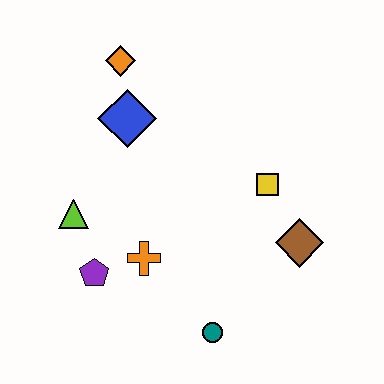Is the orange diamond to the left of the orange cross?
Yes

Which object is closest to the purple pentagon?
The orange cross is closest to the purple pentagon.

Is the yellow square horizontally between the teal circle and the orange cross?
No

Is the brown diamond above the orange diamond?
No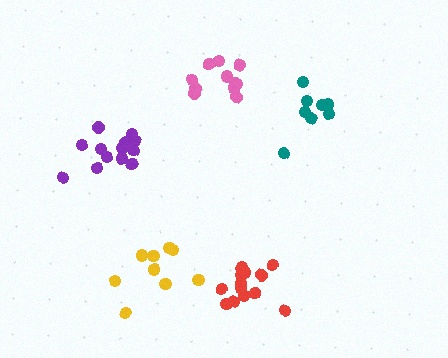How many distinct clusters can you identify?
There are 5 distinct clusters.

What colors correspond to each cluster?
The clusters are colored: red, purple, teal, pink, yellow.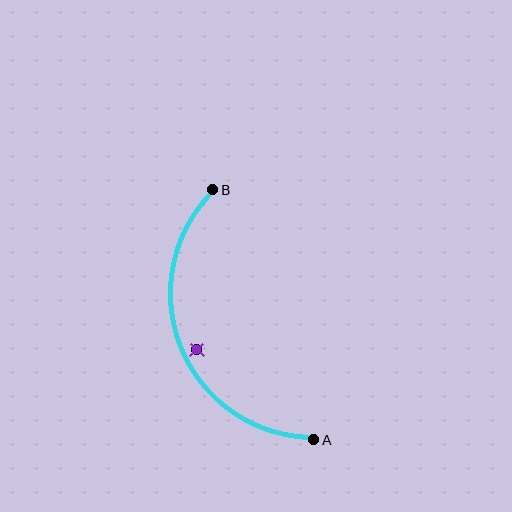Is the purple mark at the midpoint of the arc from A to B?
No — the purple mark does not lie on the arc at all. It sits slightly inside the curve.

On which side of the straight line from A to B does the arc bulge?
The arc bulges to the left of the straight line connecting A and B.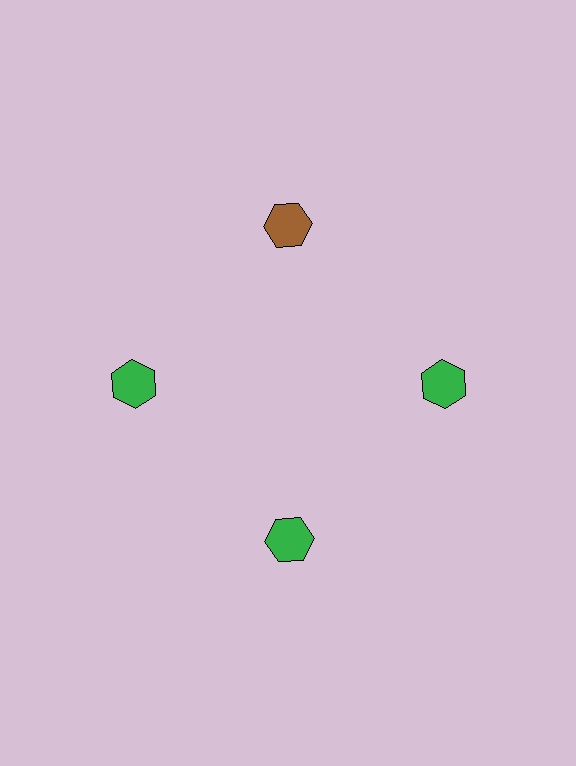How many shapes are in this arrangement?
There are 4 shapes arranged in a ring pattern.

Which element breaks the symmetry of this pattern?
The brown hexagon at roughly the 12 o'clock position breaks the symmetry. All other shapes are green hexagons.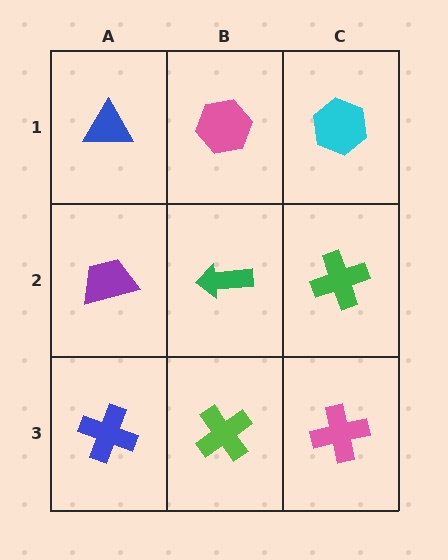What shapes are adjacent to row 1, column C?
A green cross (row 2, column C), a pink hexagon (row 1, column B).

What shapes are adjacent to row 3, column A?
A purple trapezoid (row 2, column A), a lime cross (row 3, column B).